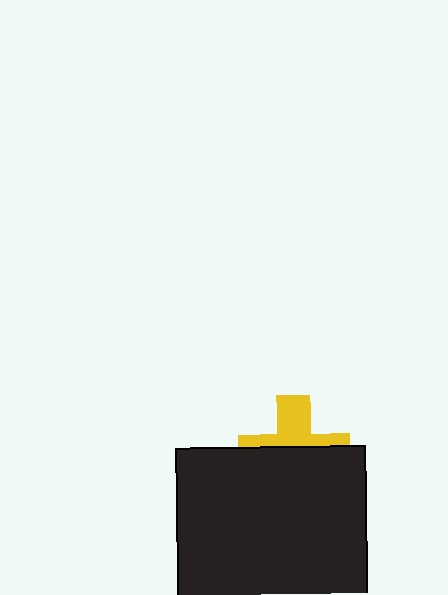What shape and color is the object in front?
The object in front is a black square.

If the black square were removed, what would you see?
You would see the complete yellow cross.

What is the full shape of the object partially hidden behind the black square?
The partially hidden object is a yellow cross.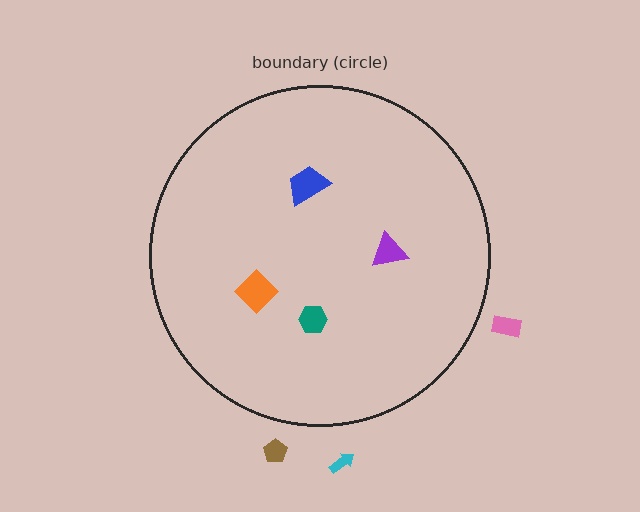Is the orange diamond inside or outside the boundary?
Inside.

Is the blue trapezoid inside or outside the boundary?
Inside.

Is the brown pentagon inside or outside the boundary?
Outside.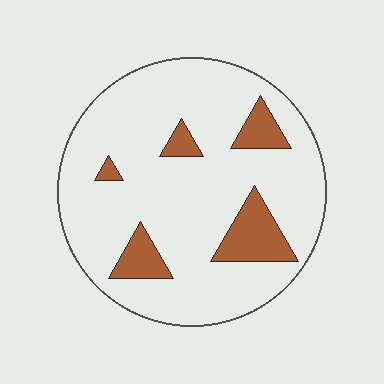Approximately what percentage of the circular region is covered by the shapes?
Approximately 15%.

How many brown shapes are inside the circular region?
5.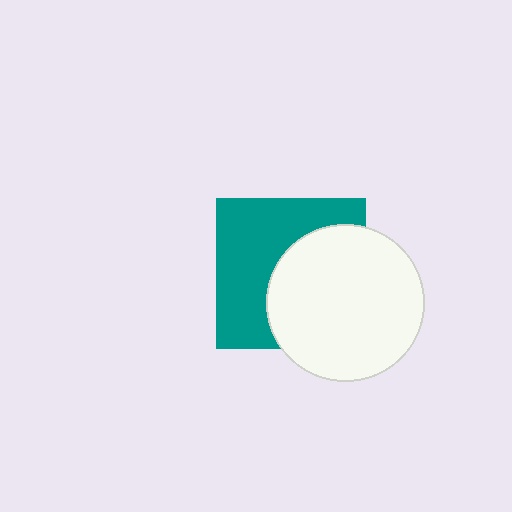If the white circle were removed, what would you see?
You would see the complete teal square.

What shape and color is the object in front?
The object in front is a white circle.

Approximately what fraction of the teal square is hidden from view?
Roughly 48% of the teal square is hidden behind the white circle.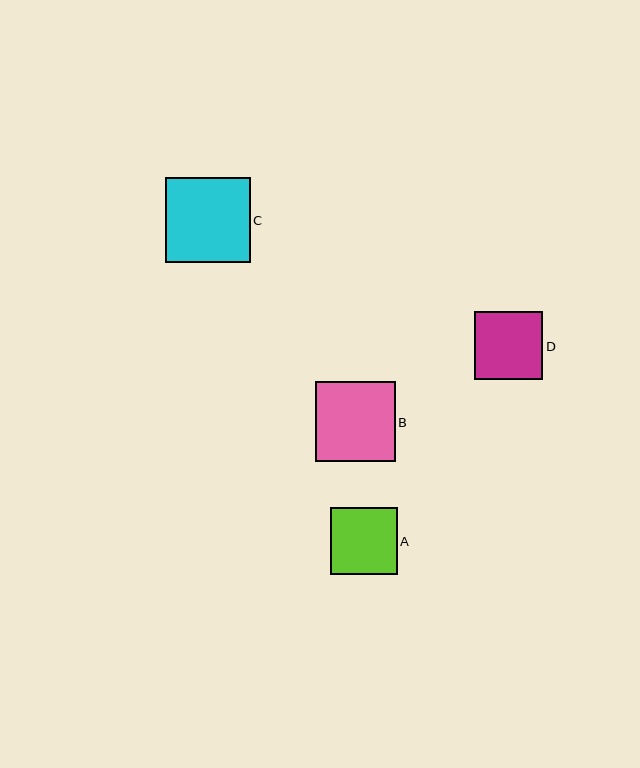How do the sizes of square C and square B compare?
Square C and square B are approximately the same size.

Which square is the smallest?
Square A is the smallest with a size of approximately 67 pixels.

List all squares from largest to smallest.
From largest to smallest: C, B, D, A.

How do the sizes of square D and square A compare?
Square D and square A are approximately the same size.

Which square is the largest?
Square C is the largest with a size of approximately 85 pixels.